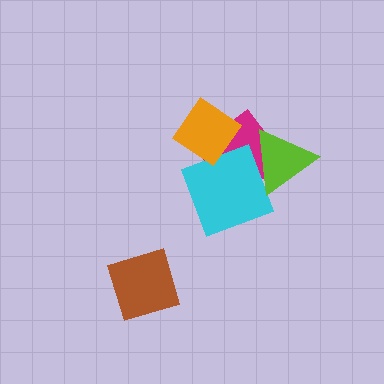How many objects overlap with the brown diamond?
0 objects overlap with the brown diamond.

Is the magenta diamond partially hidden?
Yes, it is partially covered by another shape.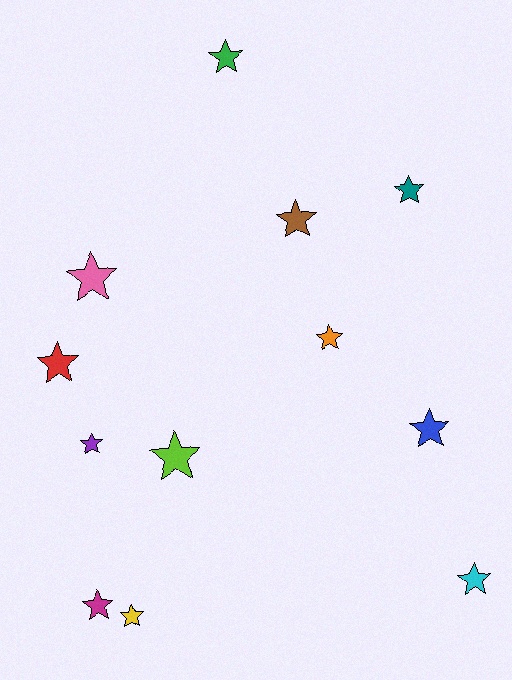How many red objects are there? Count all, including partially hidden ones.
There is 1 red object.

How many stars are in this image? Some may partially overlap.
There are 12 stars.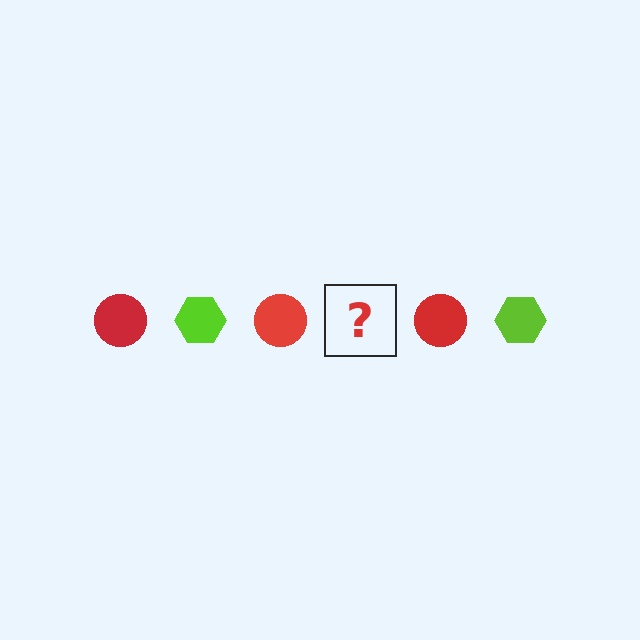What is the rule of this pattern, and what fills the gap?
The rule is that the pattern alternates between red circle and lime hexagon. The gap should be filled with a lime hexagon.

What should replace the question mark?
The question mark should be replaced with a lime hexagon.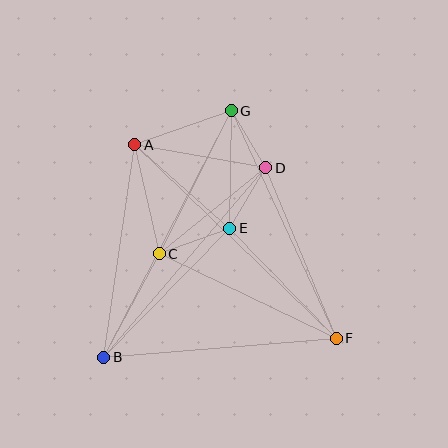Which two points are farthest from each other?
Points A and F are farthest from each other.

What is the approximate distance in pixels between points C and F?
The distance between C and F is approximately 196 pixels.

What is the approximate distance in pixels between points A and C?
The distance between A and C is approximately 111 pixels.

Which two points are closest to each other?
Points D and G are closest to each other.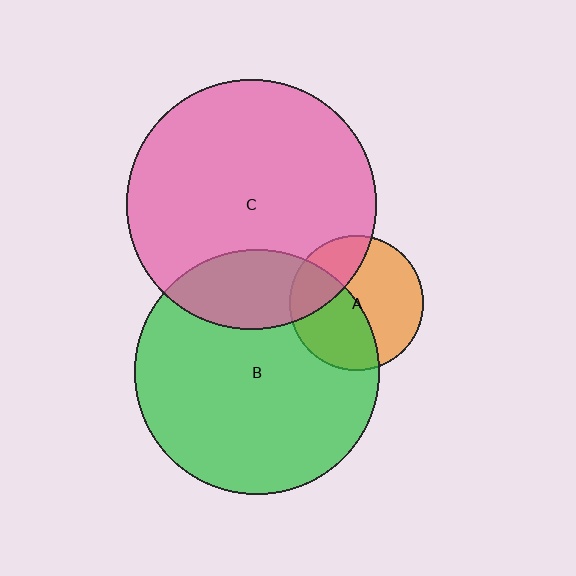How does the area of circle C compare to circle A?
Approximately 3.5 times.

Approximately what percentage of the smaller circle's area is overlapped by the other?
Approximately 30%.